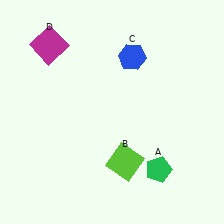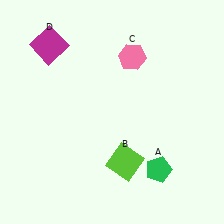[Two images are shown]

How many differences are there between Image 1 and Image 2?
There is 1 difference between the two images.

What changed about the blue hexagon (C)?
In Image 1, C is blue. In Image 2, it changed to pink.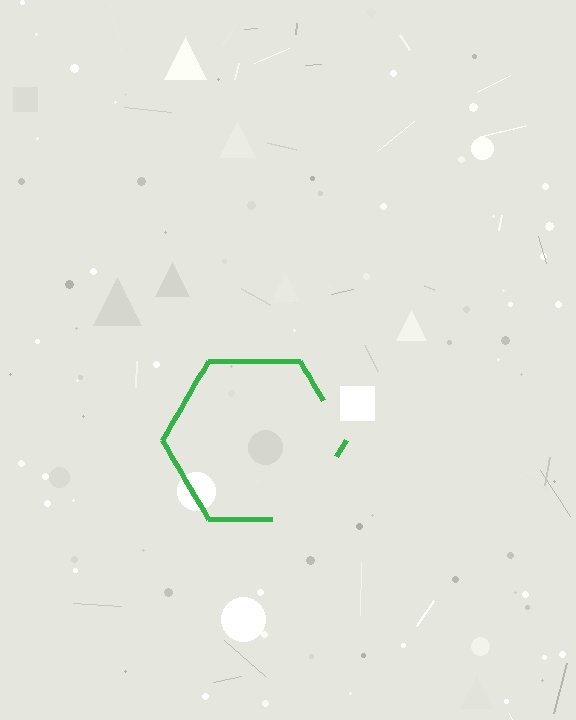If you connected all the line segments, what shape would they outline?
They would outline a hexagon.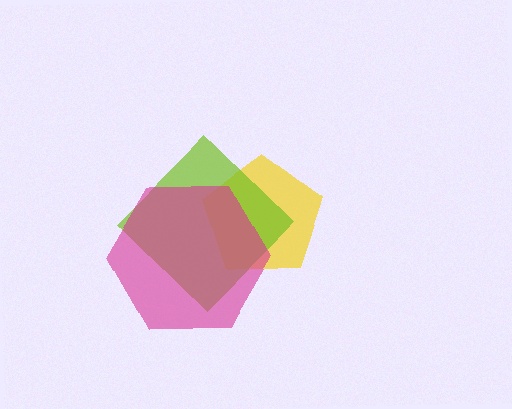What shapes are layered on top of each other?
The layered shapes are: a yellow pentagon, a lime diamond, a magenta hexagon.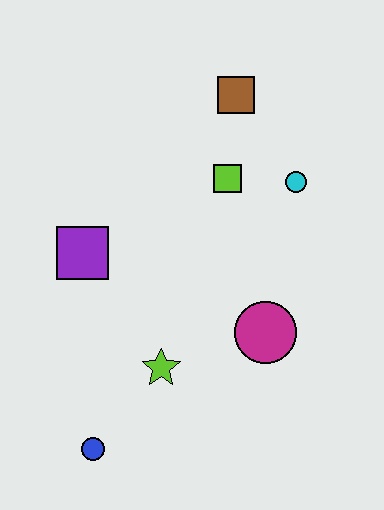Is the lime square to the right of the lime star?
Yes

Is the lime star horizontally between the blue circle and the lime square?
Yes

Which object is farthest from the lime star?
The brown square is farthest from the lime star.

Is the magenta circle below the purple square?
Yes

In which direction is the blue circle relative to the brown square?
The blue circle is below the brown square.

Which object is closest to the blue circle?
The lime star is closest to the blue circle.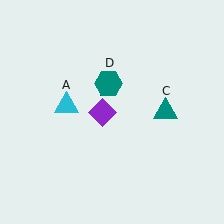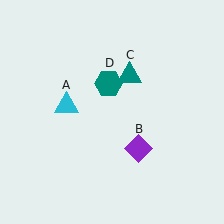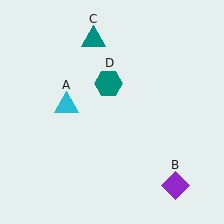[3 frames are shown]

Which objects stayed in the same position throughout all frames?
Cyan triangle (object A) and teal hexagon (object D) remained stationary.